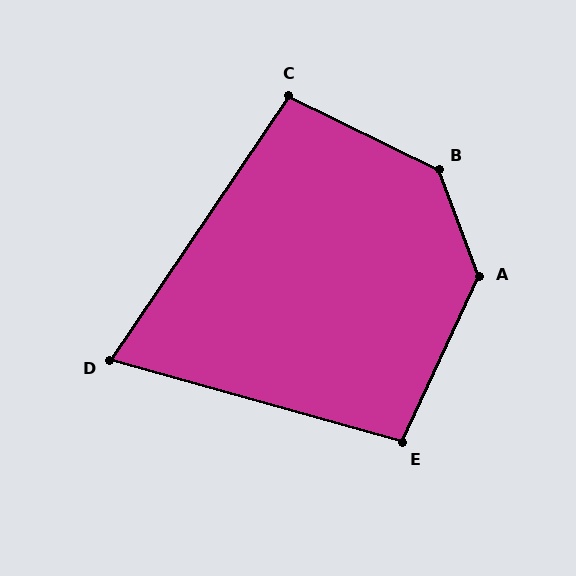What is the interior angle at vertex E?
Approximately 99 degrees (obtuse).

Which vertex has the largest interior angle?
B, at approximately 137 degrees.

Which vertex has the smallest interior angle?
D, at approximately 72 degrees.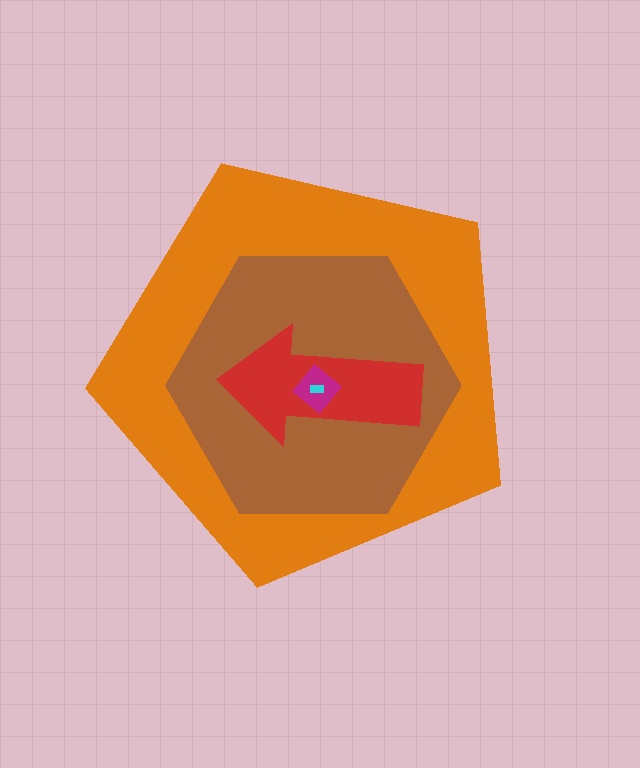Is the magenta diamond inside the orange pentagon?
Yes.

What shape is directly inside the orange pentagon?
The brown hexagon.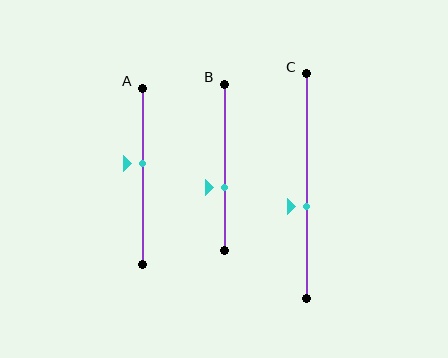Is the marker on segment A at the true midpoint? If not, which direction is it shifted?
No, the marker on segment A is shifted upward by about 7% of the segment length.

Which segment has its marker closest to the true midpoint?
Segment A has its marker closest to the true midpoint.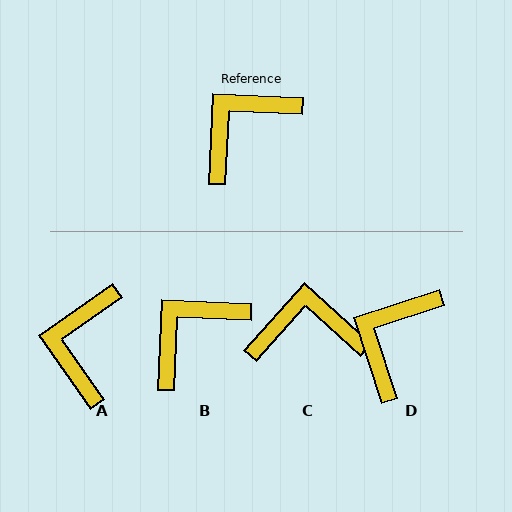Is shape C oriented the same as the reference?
No, it is off by about 40 degrees.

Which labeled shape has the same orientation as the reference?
B.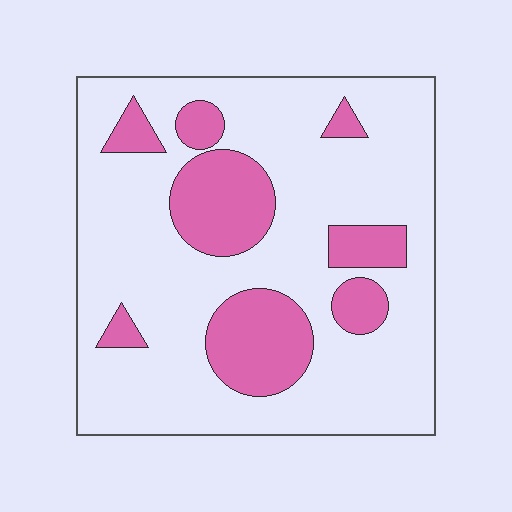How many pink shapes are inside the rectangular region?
8.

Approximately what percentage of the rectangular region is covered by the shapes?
Approximately 25%.